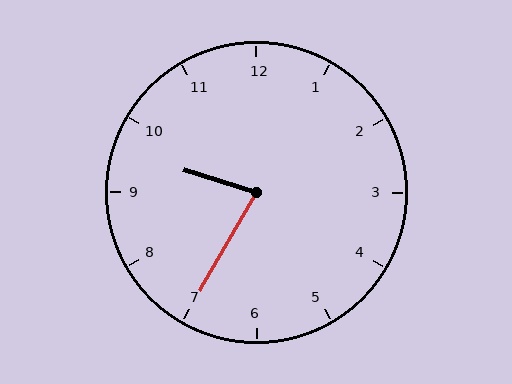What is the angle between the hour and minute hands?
Approximately 78 degrees.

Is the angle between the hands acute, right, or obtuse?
It is acute.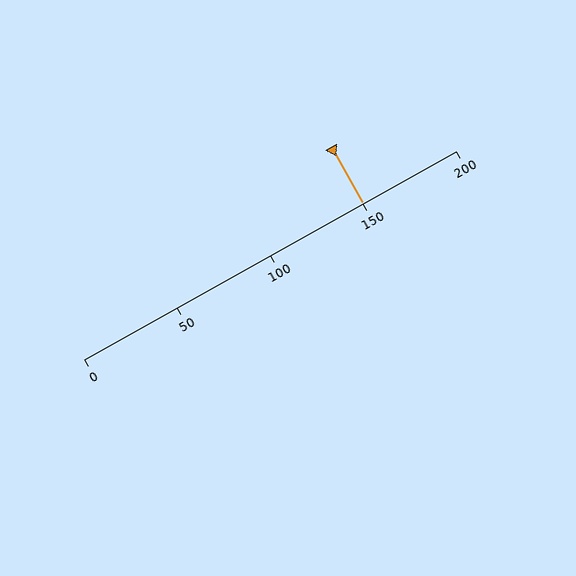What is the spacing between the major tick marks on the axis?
The major ticks are spaced 50 apart.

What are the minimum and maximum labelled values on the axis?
The axis runs from 0 to 200.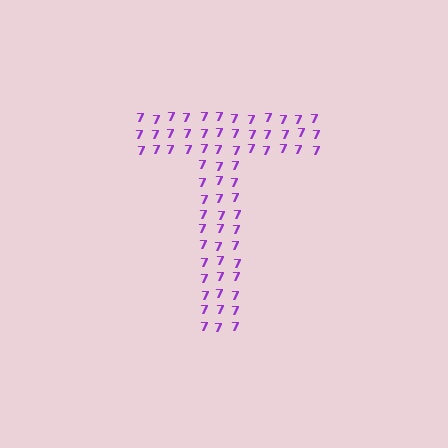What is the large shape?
The large shape is the letter T.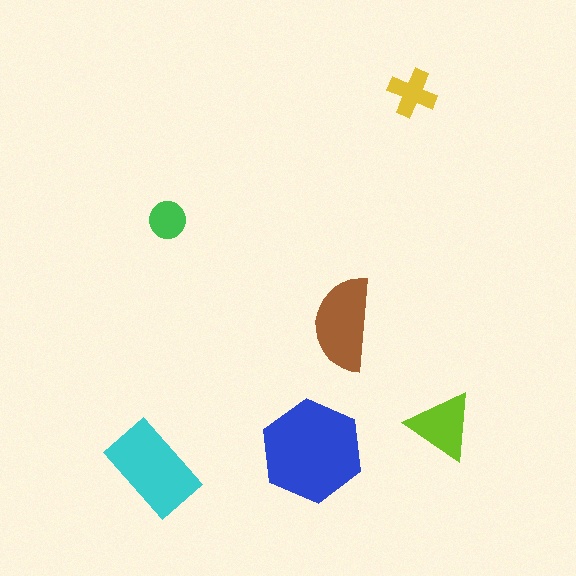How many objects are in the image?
There are 6 objects in the image.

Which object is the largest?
The blue hexagon.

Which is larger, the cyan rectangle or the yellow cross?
The cyan rectangle.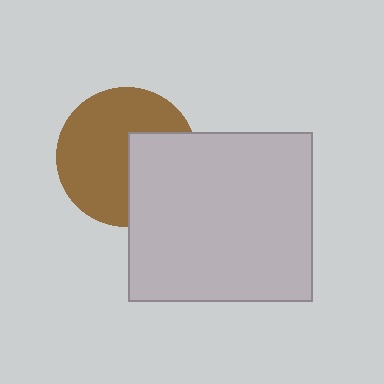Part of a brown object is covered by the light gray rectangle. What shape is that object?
It is a circle.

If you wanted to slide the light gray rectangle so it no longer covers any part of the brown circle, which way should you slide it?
Slide it right — that is the most direct way to separate the two shapes.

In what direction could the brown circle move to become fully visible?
The brown circle could move left. That would shift it out from behind the light gray rectangle entirely.